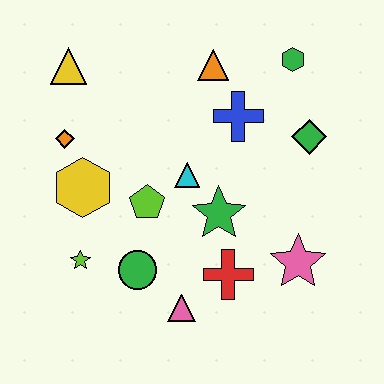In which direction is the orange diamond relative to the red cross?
The orange diamond is to the left of the red cross.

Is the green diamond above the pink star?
Yes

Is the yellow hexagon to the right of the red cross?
No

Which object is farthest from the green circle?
The green hexagon is farthest from the green circle.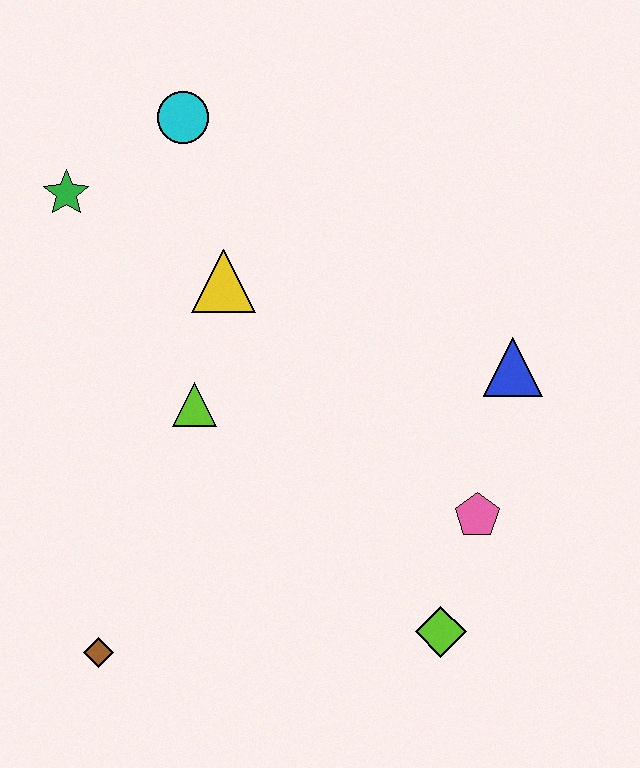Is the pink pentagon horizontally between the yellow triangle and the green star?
No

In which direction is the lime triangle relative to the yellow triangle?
The lime triangle is below the yellow triangle.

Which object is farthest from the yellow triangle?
The lime diamond is farthest from the yellow triangle.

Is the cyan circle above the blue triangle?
Yes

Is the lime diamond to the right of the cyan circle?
Yes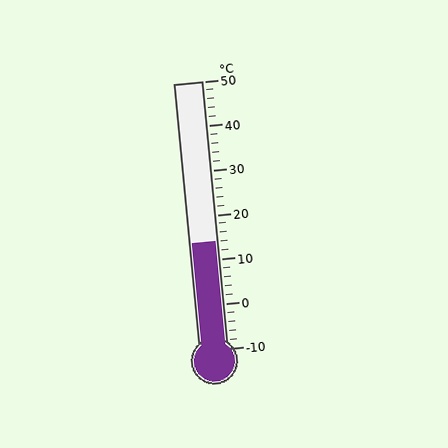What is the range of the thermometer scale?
The thermometer scale ranges from -10°C to 50°C.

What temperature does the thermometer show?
The thermometer shows approximately 14°C.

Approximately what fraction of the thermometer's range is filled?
The thermometer is filled to approximately 40% of its range.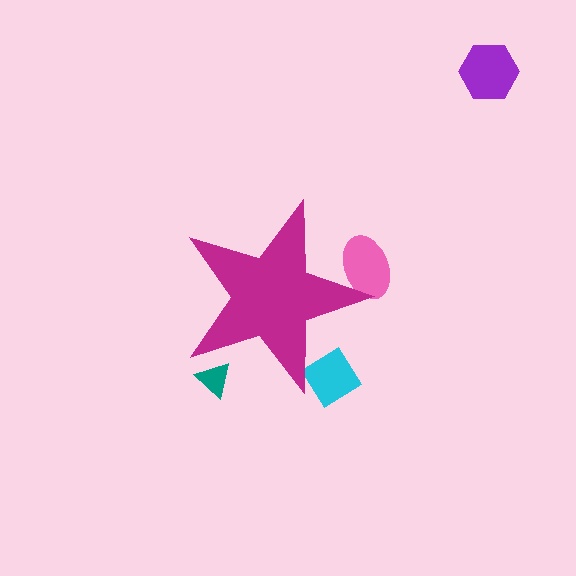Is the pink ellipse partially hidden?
Yes, the pink ellipse is partially hidden behind the magenta star.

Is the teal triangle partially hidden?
Yes, the teal triangle is partially hidden behind the magenta star.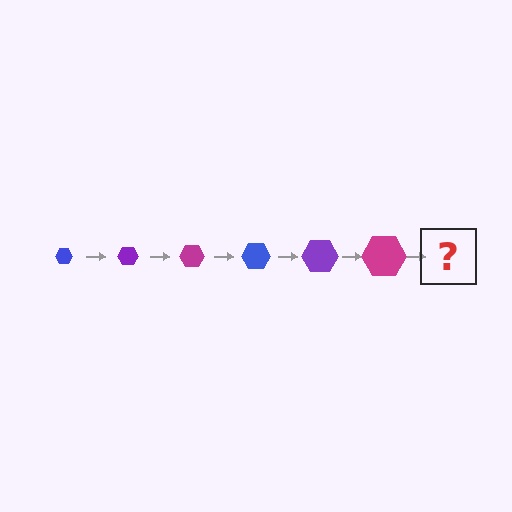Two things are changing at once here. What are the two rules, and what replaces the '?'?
The two rules are that the hexagon grows larger each step and the color cycles through blue, purple, and magenta. The '?' should be a blue hexagon, larger than the previous one.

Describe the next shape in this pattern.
It should be a blue hexagon, larger than the previous one.